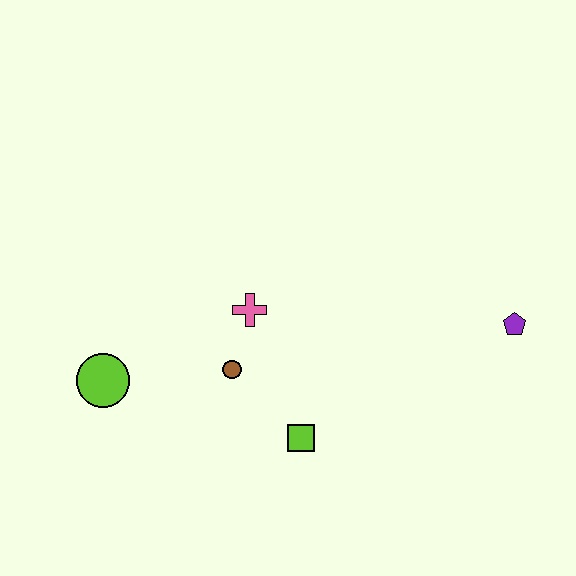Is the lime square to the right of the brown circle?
Yes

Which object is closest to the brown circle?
The pink cross is closest to the brown circle.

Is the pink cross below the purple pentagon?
No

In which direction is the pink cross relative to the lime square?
The pink cross is above the lime square.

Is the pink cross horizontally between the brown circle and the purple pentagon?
Yes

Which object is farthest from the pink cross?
The purple pentagon is farthest from the pink cross.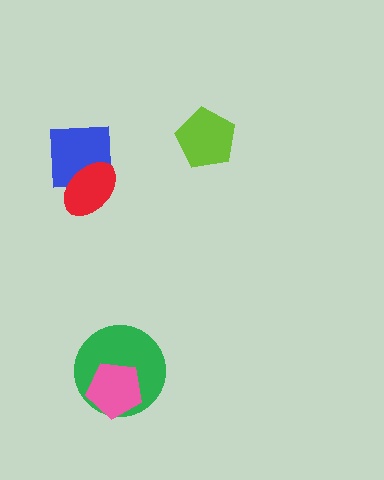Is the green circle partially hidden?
Yes, it is partially covered by another shape.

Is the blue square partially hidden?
Yes, it is partially covered by another shape.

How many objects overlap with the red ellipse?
1 object overlaps with the red ellipse.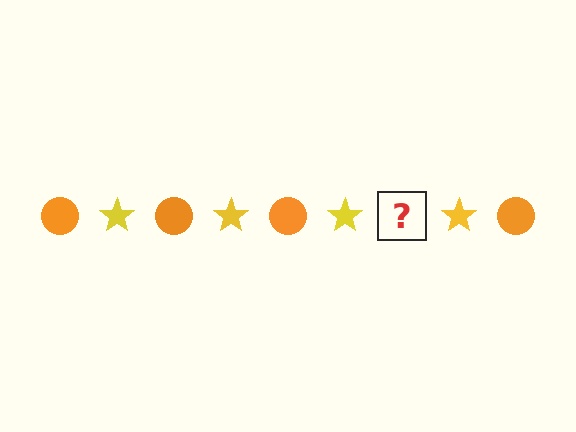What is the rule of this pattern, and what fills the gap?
The rule is that the pattern alternates between orange circle and yellow star. The gap should be filled with an orange circle.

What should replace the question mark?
The question mark should be replaced with an orange circle.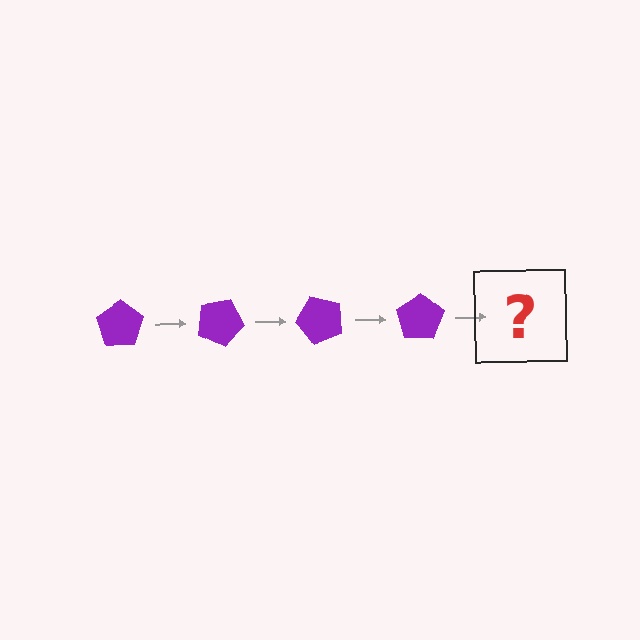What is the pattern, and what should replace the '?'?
The pattern is that the pentagon rotates 25 degrees each step. The '?' should be a purple pentagon rotated 100 degrees.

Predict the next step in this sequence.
The next step is a purple pentagon rotated 100 degrees.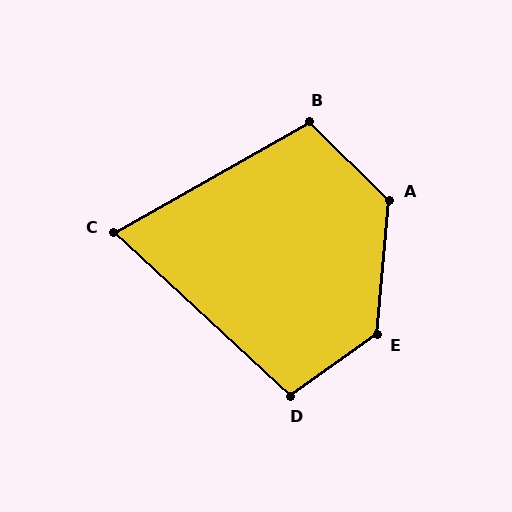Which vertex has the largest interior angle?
E, at approximately 131 degrees.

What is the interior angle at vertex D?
Approximately 102 degrees (obtuse).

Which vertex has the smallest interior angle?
C, at approximately 72 degrees.